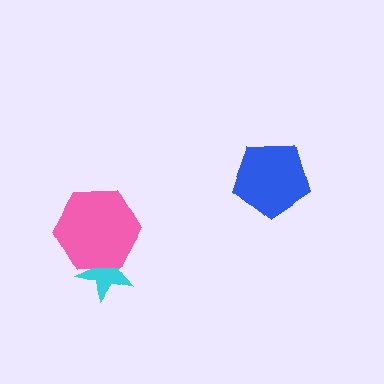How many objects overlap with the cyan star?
1 object overlaps with the cyan star.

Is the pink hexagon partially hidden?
No, no other shape covers it.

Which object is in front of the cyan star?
The pink hexagon is in front of the cyan star.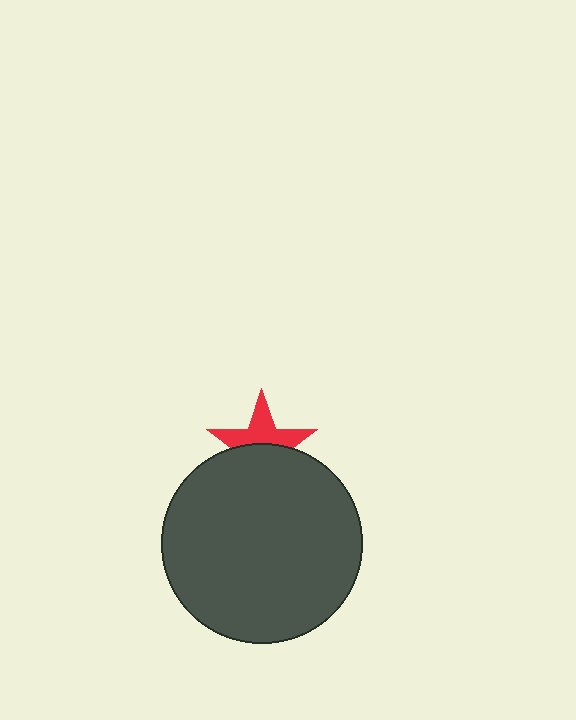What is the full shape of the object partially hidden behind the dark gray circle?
The partially hidden object is a red star.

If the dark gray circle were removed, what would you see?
You would see the complete red star.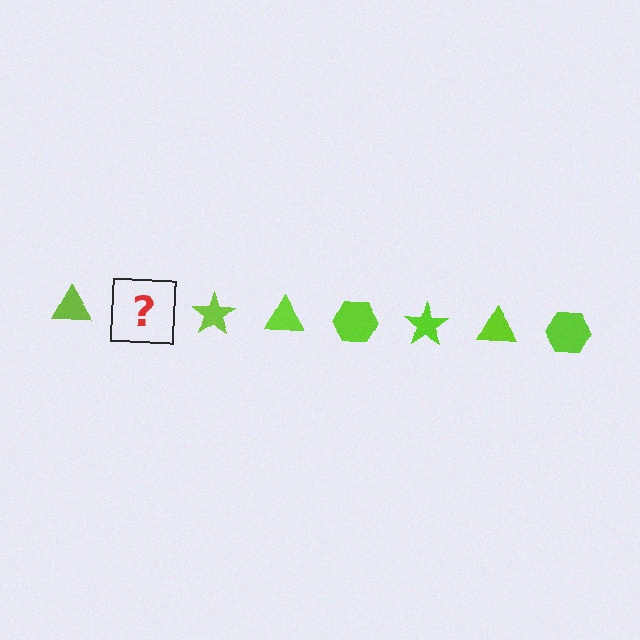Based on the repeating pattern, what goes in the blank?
The blank should be a lime hexagon.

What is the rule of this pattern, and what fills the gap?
The rule is that the pattern cycles through triangle, hexagon, star shapes in lime. The gap should be filled with a lime hexagon.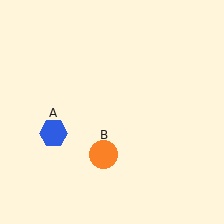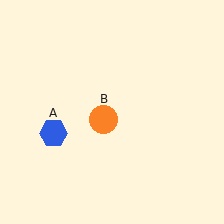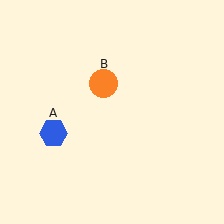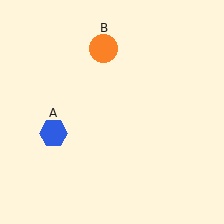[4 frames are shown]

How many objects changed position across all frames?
1 object changed position: orange circle (object B).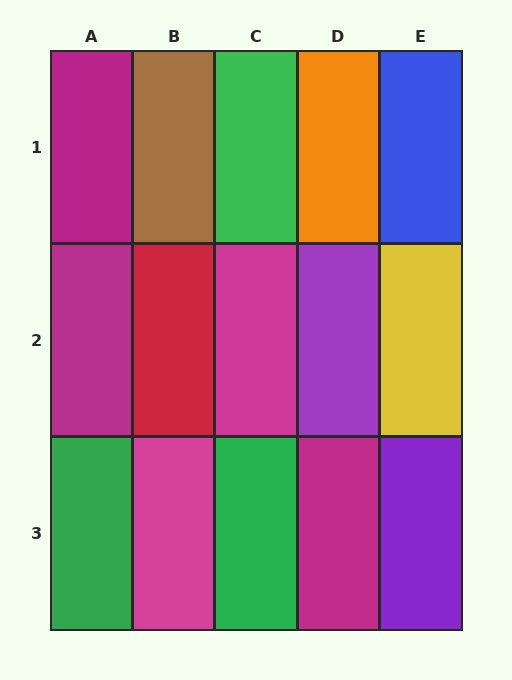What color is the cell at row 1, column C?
Green.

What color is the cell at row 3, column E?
Purple.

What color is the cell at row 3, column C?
Green.